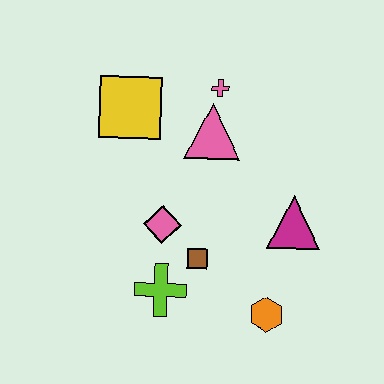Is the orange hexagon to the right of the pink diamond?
Yes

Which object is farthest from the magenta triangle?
The yellow square is farthest from the magenta triangle.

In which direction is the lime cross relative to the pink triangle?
The lime cross is below the pink triangle.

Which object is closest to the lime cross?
The brown square is closest to the lime cross.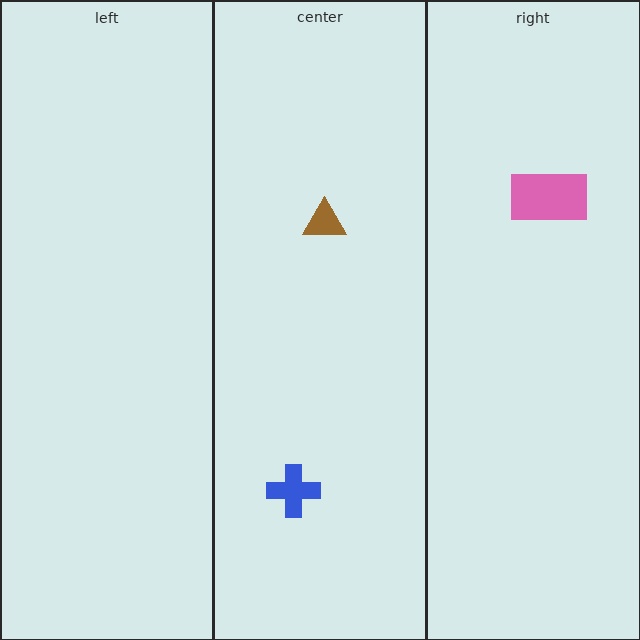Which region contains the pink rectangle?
The right region.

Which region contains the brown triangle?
The center region.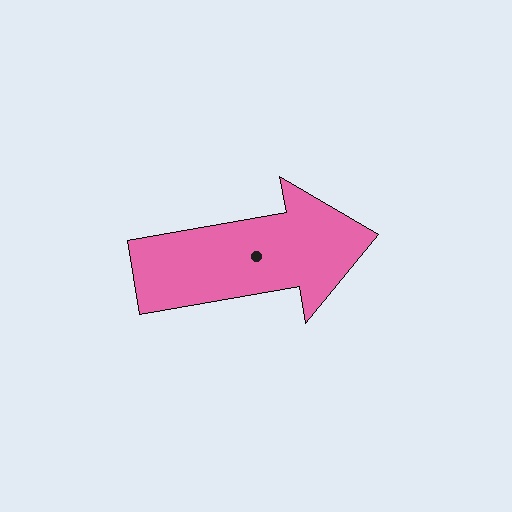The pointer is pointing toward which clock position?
Roughly 3 o'clock.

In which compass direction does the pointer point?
East.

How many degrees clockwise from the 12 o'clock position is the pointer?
Approximately 80 degrees.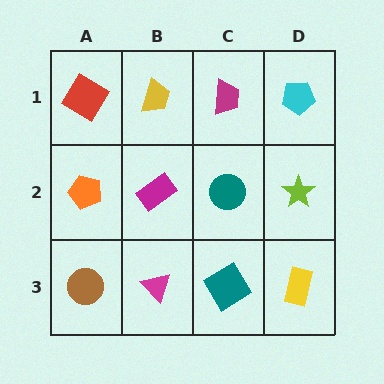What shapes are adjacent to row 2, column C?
A magenta trapezoid (row 1, column C), a teal diamond (row 3, column C), a magenta rectangle (row 2, column B), a lime star (row 2, column D).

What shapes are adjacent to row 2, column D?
A cyan pentagon (row 1, column D), a yellow rectangle (row 3, column D), a teal circle (row 2, column C).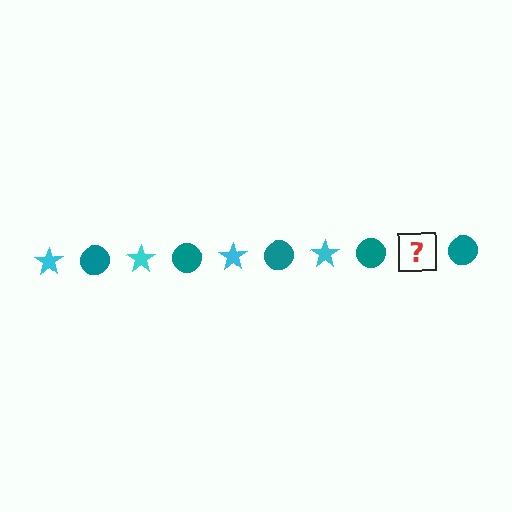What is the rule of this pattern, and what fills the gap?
The rule is that the pattern alternates between cyan star and teal circle. The gap should be filled with a cyan star.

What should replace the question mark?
The question mark should be replaced with a cyan star.